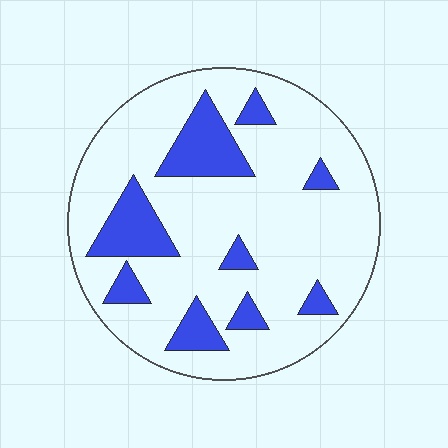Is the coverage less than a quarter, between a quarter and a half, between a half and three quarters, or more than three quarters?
Less than a quarter.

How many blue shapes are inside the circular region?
9.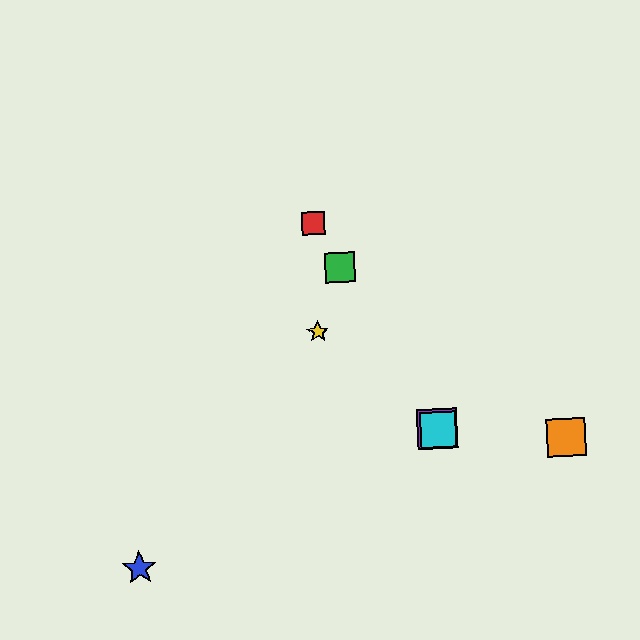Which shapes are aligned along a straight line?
The red square, the green square, the purple square, the cyan square are aligned along a straight line.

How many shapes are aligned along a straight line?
4 shapes (the red square, the green square, the purple square, the cyan square) are aligned along a straight line.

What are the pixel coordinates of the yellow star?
The yellow star is at (318, 332).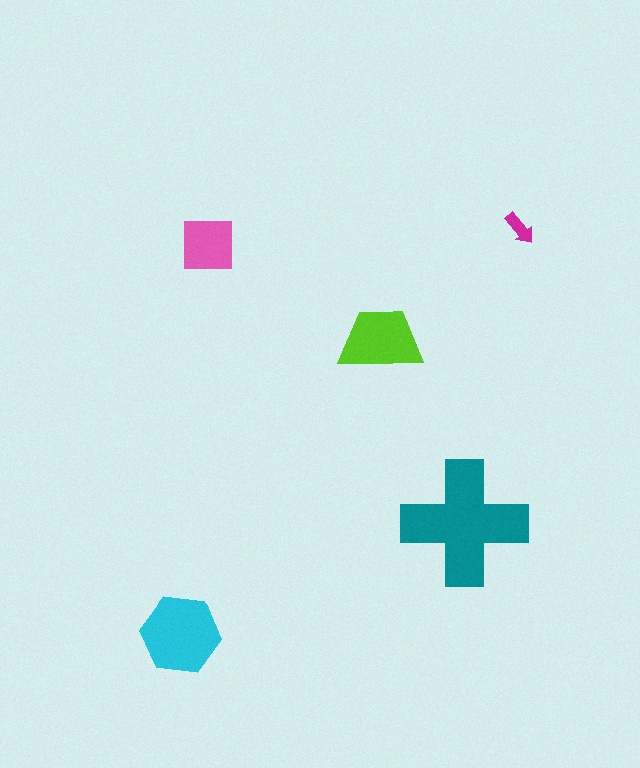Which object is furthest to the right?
The magenta arrow is rightmost.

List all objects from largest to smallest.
The teal cross, the cyan hexagon, the lime trapezoid, the pink square, the magenta arrow.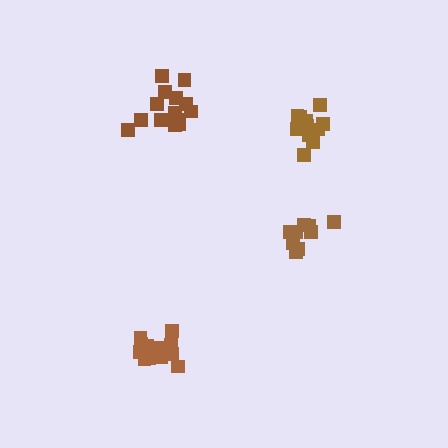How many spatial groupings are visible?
There are 4 spatial groupings.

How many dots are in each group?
Group 1: 12 dots, Group 2: 14 dots, Group 3: 9 dots, Group 4: 14 dots (49 total).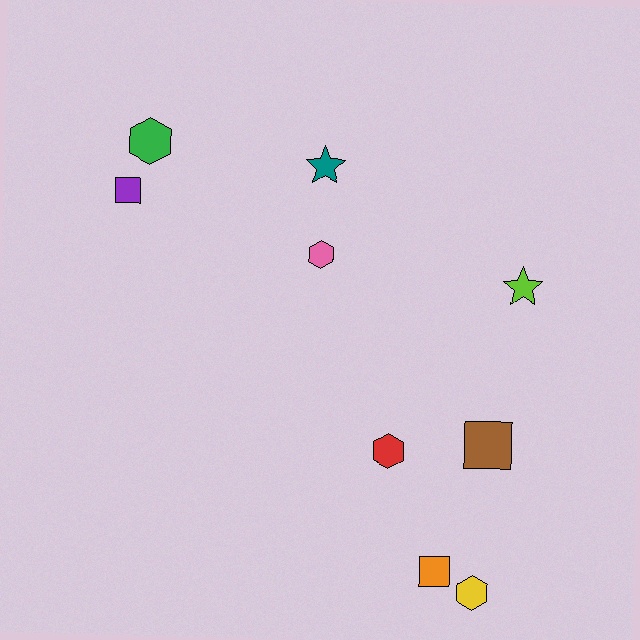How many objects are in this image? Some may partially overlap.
There are 9 objects.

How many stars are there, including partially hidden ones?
There are 2 stars.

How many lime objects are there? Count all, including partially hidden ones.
There is 1 lime object.